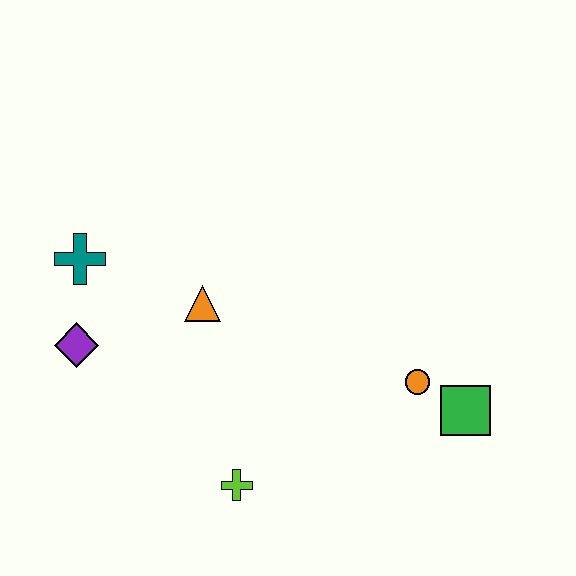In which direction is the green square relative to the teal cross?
The green square is to the right of the teal cross.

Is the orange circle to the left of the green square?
Yes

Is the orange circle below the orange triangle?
Yes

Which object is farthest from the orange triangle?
The green square is farthest from the orange triangle.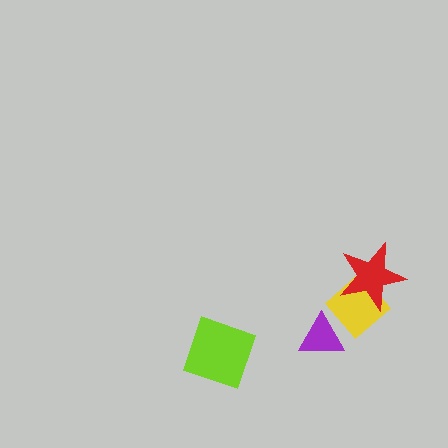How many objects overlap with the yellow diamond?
2 objects overlap with the yellow diamond.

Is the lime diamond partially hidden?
No, no other shape covers it.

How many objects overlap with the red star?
1 object overlaps with the red star.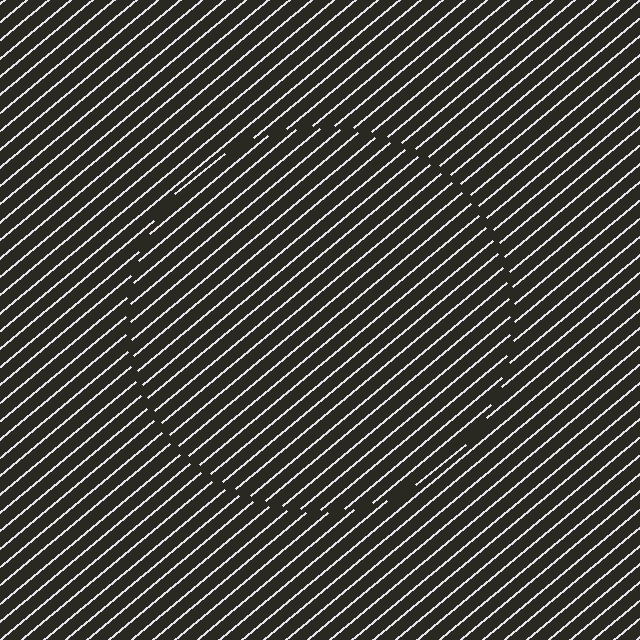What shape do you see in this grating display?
An illusory circle. The interior of the shape contains the same grating, shifted by half a period — the contour is defined by the phase discontinuity where line-ends from the inner and outer gratings abut.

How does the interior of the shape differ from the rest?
The interior of the shape contains the same grating, shifted by half a period — the contour is defined by the phase discontinuity where line-ends from the inner and outer gratings abut.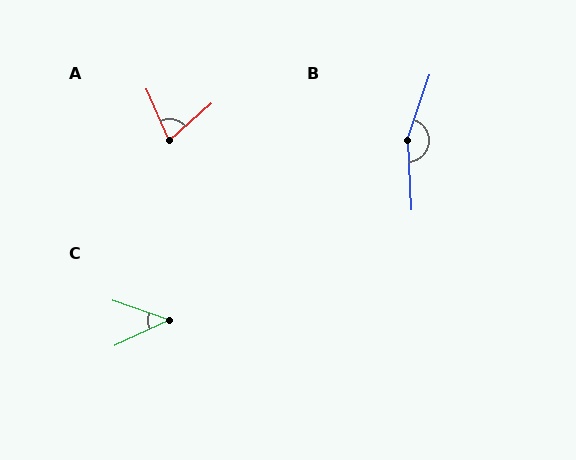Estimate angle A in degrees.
Approximately 72 degrees.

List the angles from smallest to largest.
C (44°), A (72°), B (158°).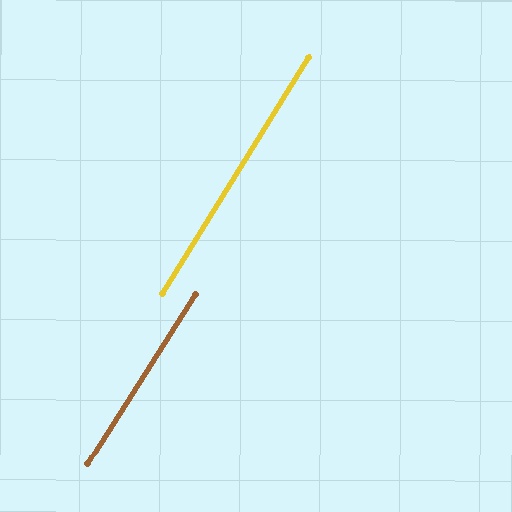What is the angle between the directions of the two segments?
Approximately 0 degrees.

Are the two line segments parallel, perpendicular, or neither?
Parallel — their directions differ by only 0.3°.